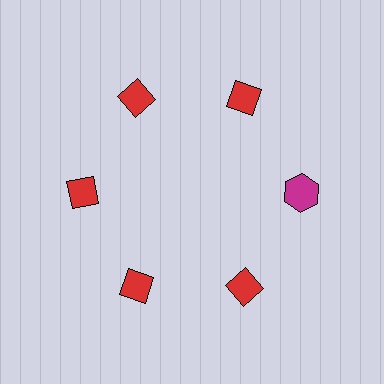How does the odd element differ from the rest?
It differs in both color (magenta instead of red) and shape (hexagon instead of diamond).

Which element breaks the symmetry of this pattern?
The magenta hexagon at roughly the 3 o'clock position breaks the symmetry. All other shapes are red diamonds.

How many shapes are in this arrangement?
There are 6 shapes arranged in a ring pattern.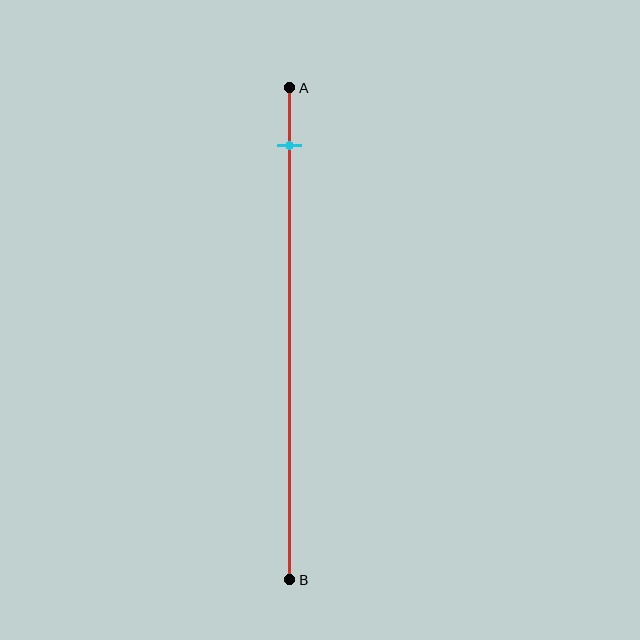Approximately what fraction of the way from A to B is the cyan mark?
The cyan mark is approximately 10% of the way from A to B.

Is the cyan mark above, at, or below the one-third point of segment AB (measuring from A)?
The cyan mark is above the one-third point of segment AB.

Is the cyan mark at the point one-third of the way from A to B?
No, the mark is at about 10% from A, not at the 33% one-third point.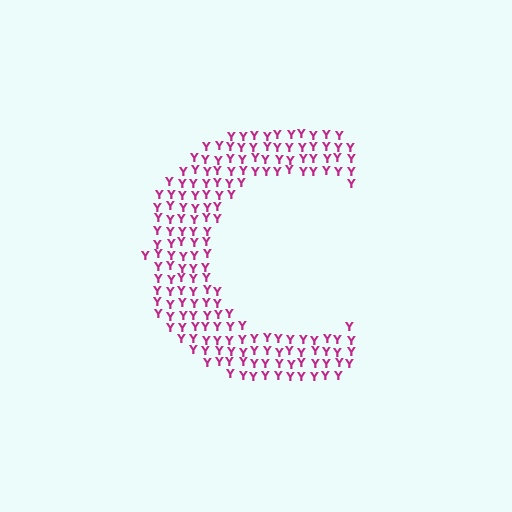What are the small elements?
The small elements are letter Y's.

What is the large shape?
The large shape is the letter C.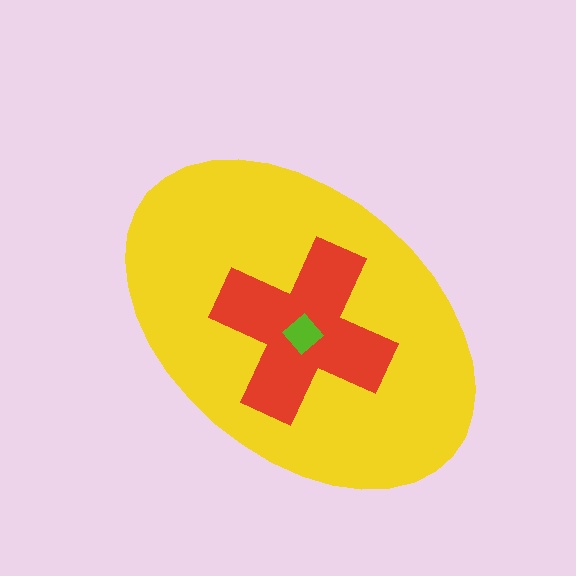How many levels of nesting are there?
3.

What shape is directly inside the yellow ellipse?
The red cross.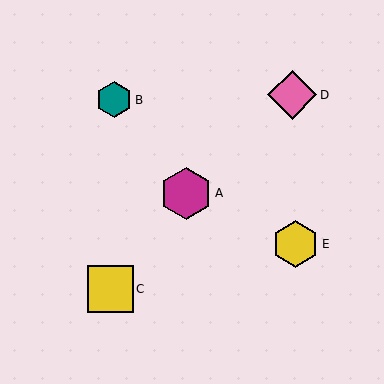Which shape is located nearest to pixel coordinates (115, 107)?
The teal hexagon (labeled B) at (114, 100) is nearest to that location.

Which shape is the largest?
The magenta hexagon (labeled A) is the largest.